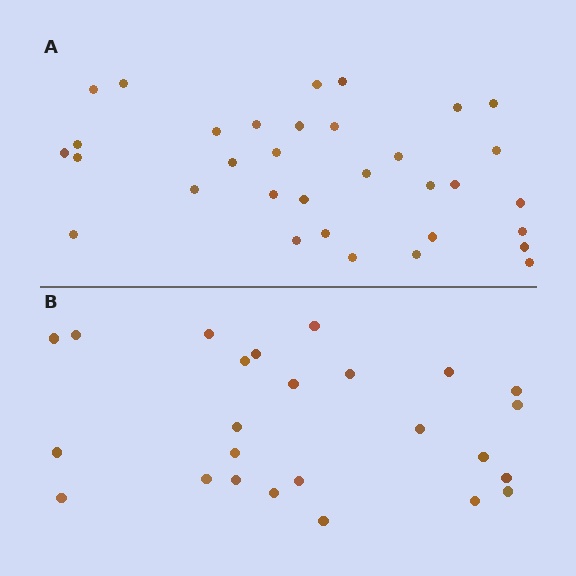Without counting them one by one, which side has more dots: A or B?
Region A (the top region) has more dots.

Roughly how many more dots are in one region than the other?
Region A has roughly 8 or so more dots than region B.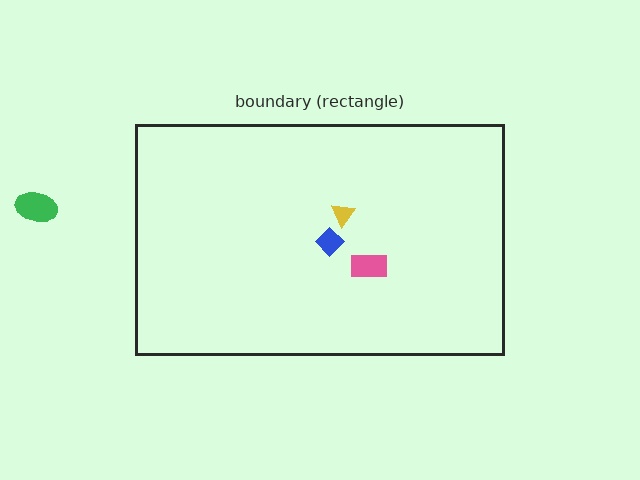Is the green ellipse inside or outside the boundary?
Outside.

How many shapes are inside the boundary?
3 inside, 1 outside.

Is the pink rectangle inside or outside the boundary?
Inside.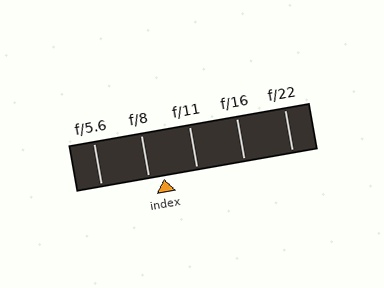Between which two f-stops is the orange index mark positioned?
The index mark is between f/8 and f/11.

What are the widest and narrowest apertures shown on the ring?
The widest aperture shown is f/5.6 and the narrowest is f/22.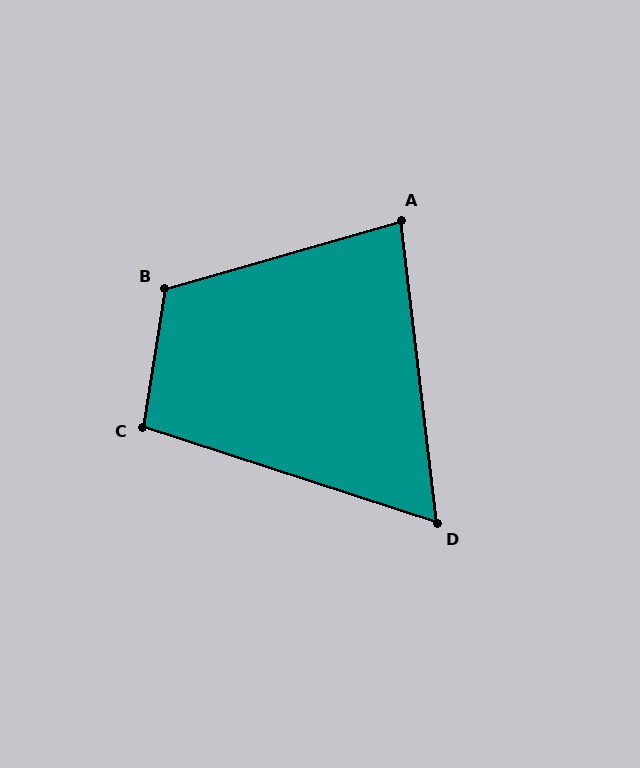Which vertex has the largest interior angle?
B, at approximately 115 degrees.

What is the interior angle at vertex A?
Approximately 81 degrees (acute).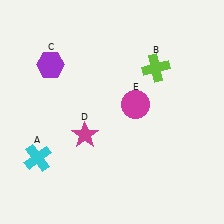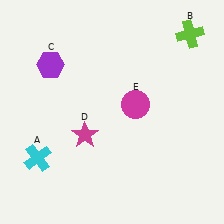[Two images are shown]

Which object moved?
The lime cross (B) moved right.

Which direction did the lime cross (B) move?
The lime cross (B) moved right.